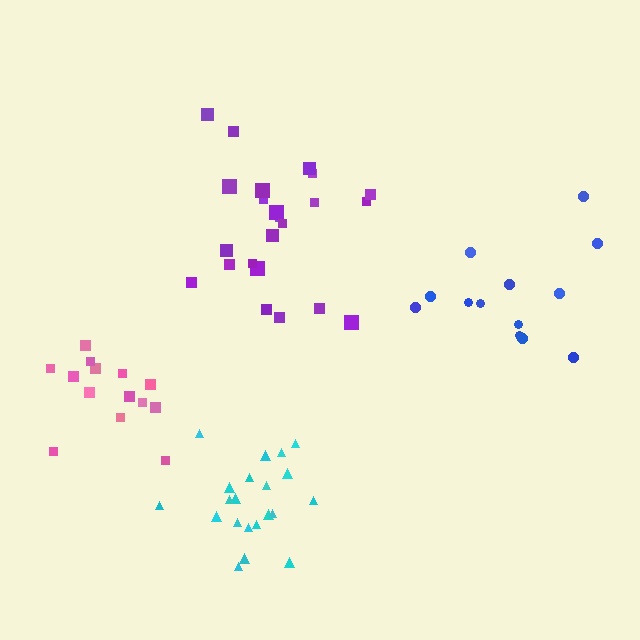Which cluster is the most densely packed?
Pink.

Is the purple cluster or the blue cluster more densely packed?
Purple.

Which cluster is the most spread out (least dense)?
Blue.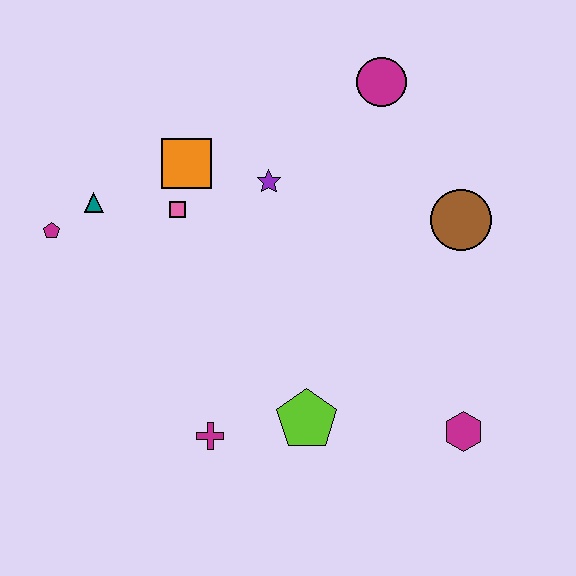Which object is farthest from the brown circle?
The magenta pentagon is farthest from the brown circle.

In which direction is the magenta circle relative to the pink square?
The magenta circle is to the right of the pink square.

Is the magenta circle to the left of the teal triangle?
No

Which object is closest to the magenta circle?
The purple star is closest to the magenta circle.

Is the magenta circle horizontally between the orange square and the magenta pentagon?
No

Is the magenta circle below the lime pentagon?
No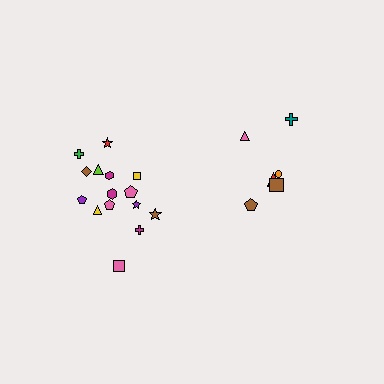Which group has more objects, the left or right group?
The left group.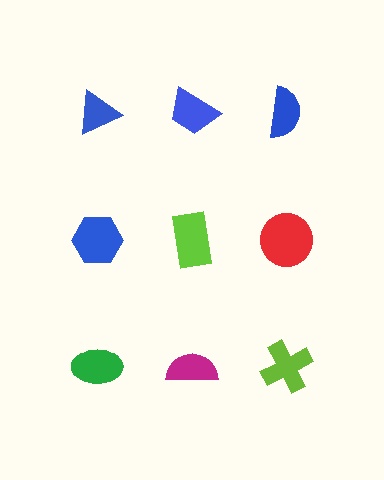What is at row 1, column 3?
A blue semicircle.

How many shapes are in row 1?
3 shapes.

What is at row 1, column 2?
A blue trapezoid.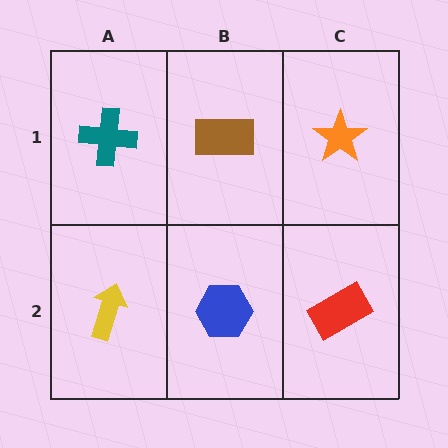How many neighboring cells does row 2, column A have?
2.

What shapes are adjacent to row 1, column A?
A yellow arrow (row 2, column A), a brown rectangle (row 1, column B).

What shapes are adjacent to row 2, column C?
An orange star (row 1, column C), a blue hexagon (row 2, column B).